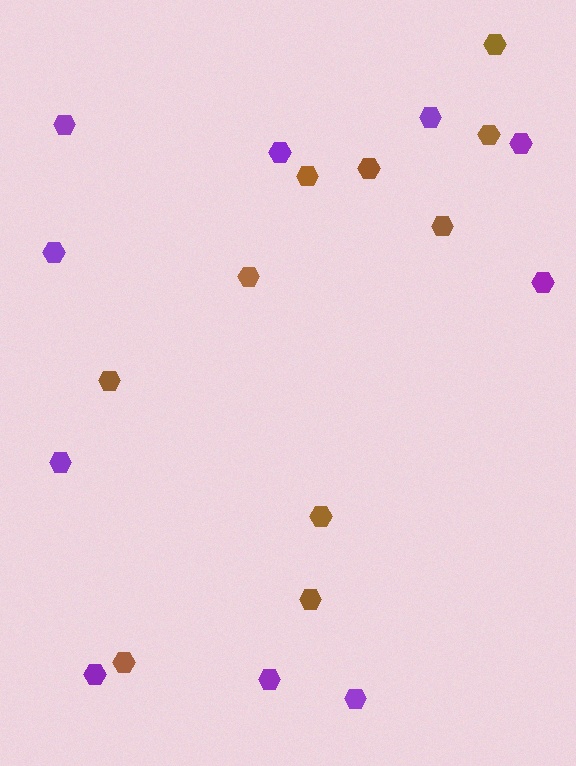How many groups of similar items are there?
There are 2 groups: one group of brown hexagons (10) and one group of purple hexagons (10).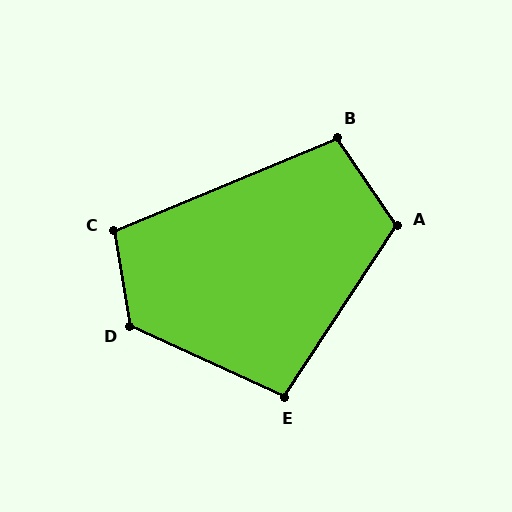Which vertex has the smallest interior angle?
E, at approximately 98 degrees.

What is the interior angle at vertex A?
Approximately 113 degrees (obtuse).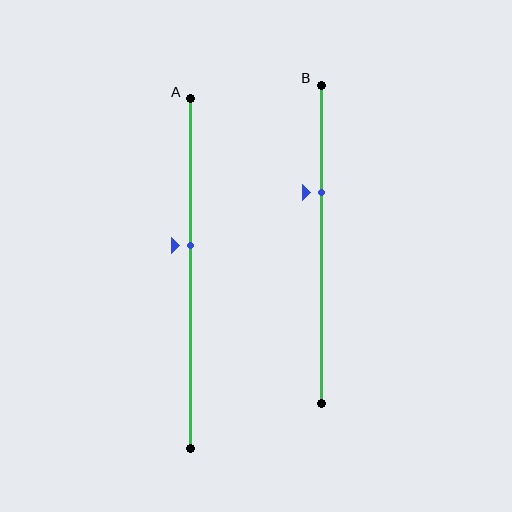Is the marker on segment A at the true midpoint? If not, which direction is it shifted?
No, the marker on segment A is shifted upward by about 8% of the segment length.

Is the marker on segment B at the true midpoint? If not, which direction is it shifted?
No, the marker on segment B is shifted upward by about 16% of the segment length.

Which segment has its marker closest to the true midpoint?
Segment A has its marker closest to the true midpoint.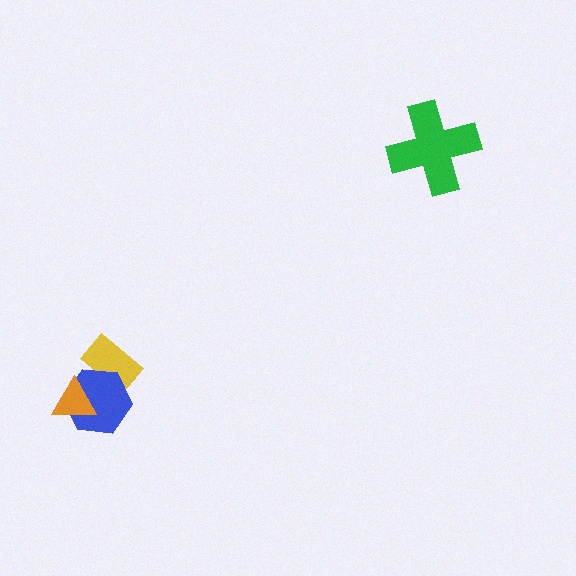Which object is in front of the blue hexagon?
The orange triangle is in front of the blue hexagon.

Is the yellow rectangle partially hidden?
Yes, it is partially covered by another shape.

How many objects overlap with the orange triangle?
1 object overlaps with the orange triangle.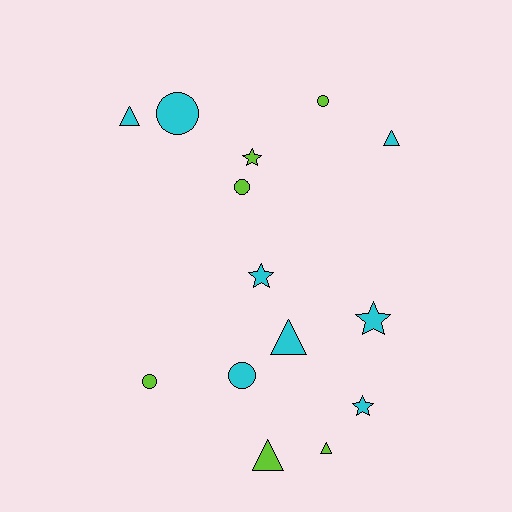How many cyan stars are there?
There are 3 cyan stars.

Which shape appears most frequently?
Triangle, with 5 objects.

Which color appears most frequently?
Cyan, with 8 objects.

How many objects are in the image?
There are 14 objects.